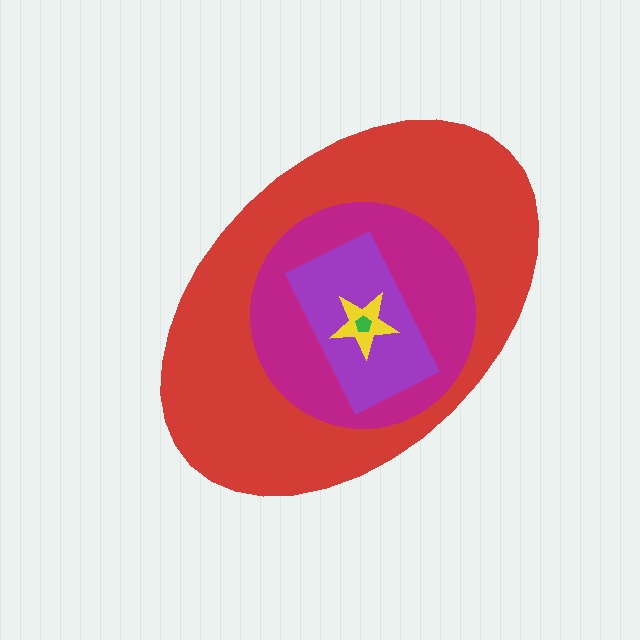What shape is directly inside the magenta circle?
The purple rectangle.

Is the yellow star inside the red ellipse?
Yes.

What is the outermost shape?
The red ellipse.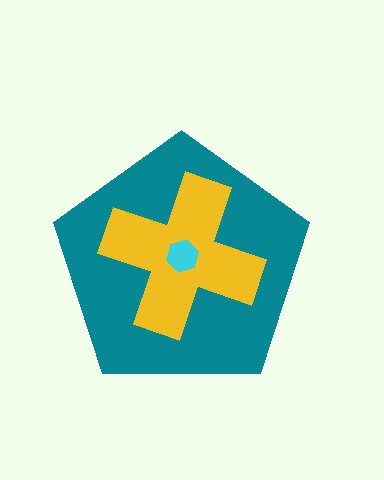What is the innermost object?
The cyan hexagon.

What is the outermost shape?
The teal pentagon.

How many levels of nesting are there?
3.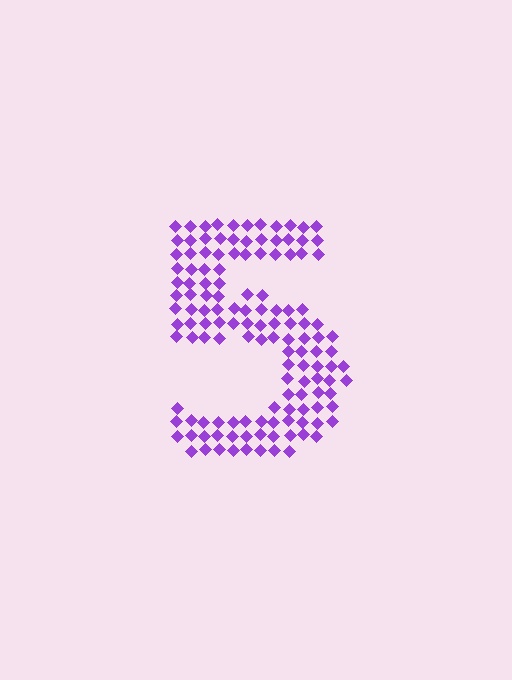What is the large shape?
The large shape is the digit 5.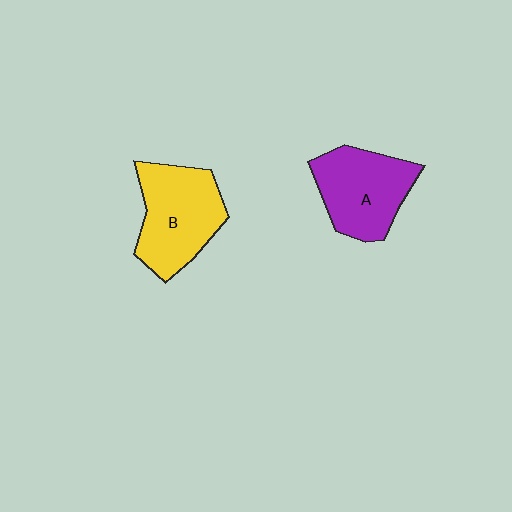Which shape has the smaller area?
Shape A (purple).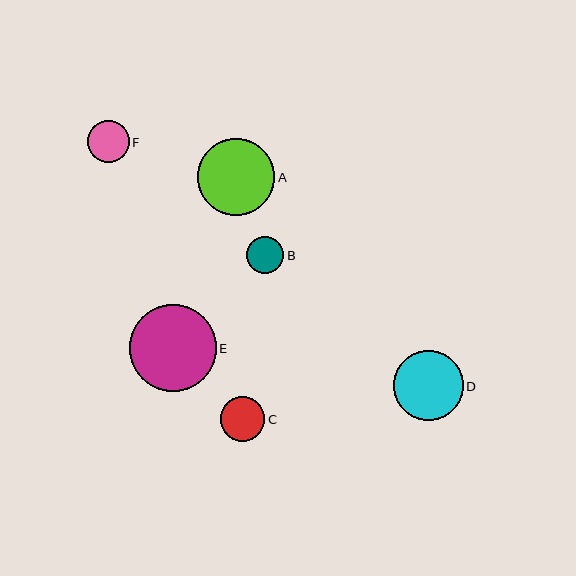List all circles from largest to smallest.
From largest to smallest: E, A, D, C, F, B.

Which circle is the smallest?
Circle B is the smallest with a size of approximately 37 pixels.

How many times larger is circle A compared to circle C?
Circle A is approximately 1.7 times the size of circle C.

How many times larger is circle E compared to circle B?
Circle E is approximately 2.3 times the size of circle B.